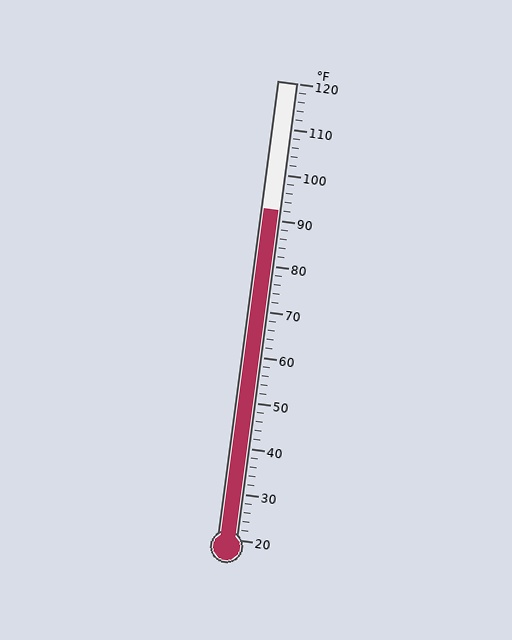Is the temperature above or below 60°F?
The temperature is above 60°F.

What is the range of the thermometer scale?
The thermometer scale ranges from 20°F to 120°F.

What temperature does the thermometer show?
The thermometer shows approximately 92°F.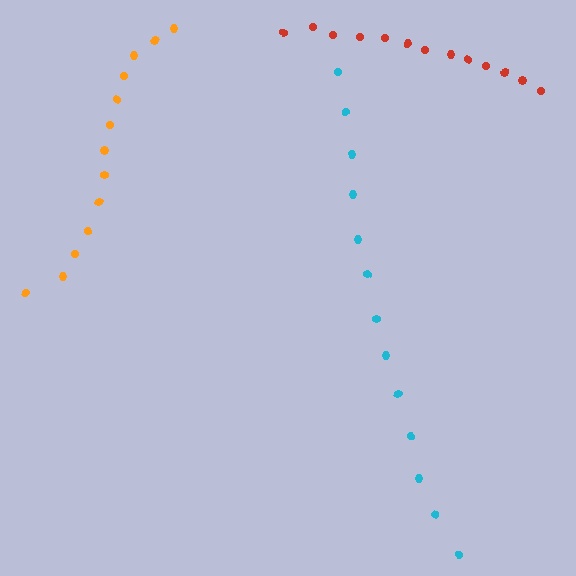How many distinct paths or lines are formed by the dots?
There are 3 distinct paths.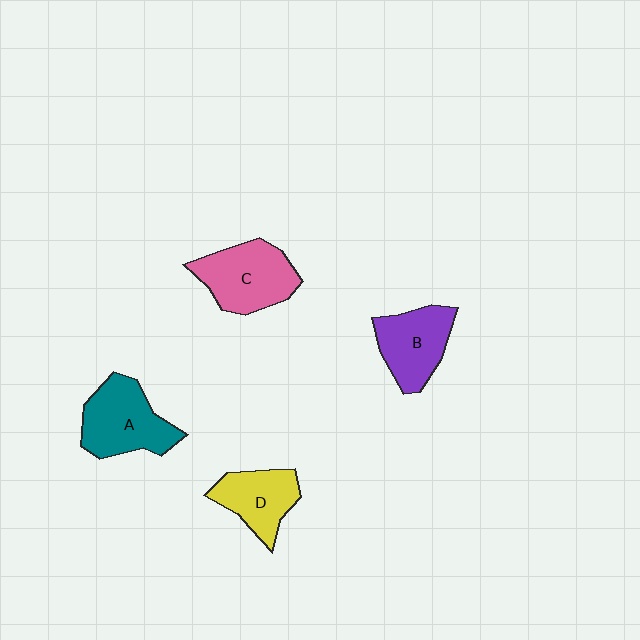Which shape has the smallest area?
Shape D (yellow).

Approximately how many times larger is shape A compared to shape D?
Approximately 1.3 times.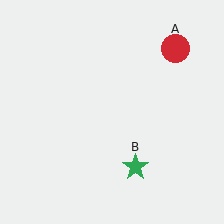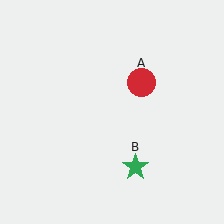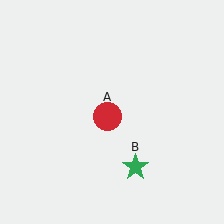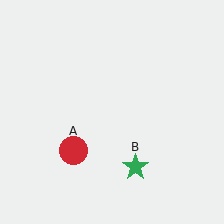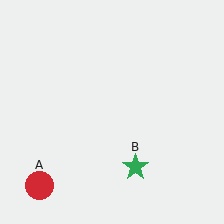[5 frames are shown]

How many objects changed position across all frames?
1 object changed position: red circle (object A).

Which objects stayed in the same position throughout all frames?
Green star (object B) remained stationary.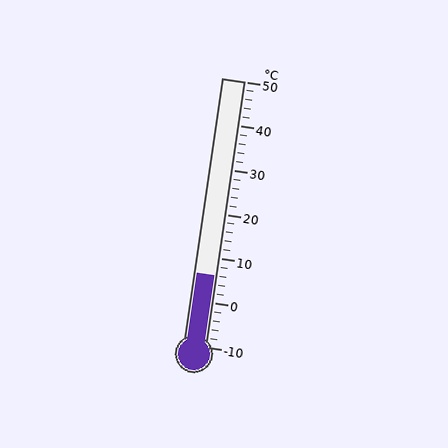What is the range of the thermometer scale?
The thermometer scale ranges from -10°C to 50°C.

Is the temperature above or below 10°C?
The temperature is below 10°C.